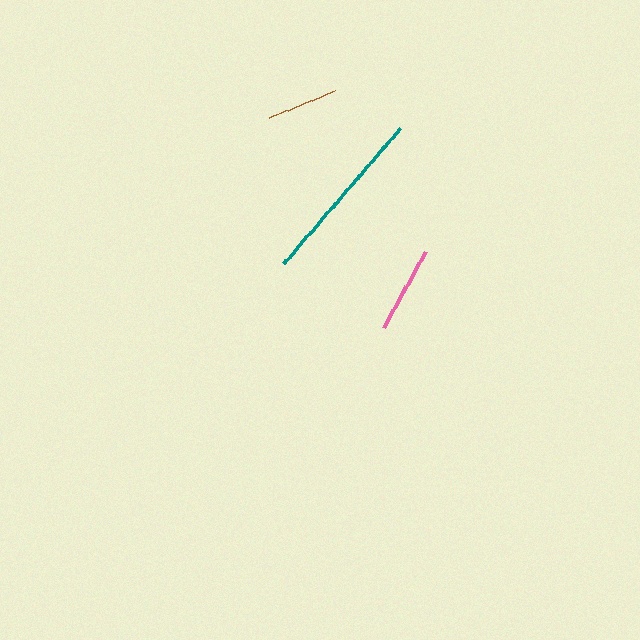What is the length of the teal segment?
The teal segment is approximately 179 pixels long.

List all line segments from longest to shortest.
From longest to shortest: teal, pink, brown.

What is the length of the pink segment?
The pink segment is approximately 86 pixels long.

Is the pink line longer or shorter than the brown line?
The pink line is longer than the brown line.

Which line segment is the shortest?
The brown line is the shortest at approximately 70 pixels.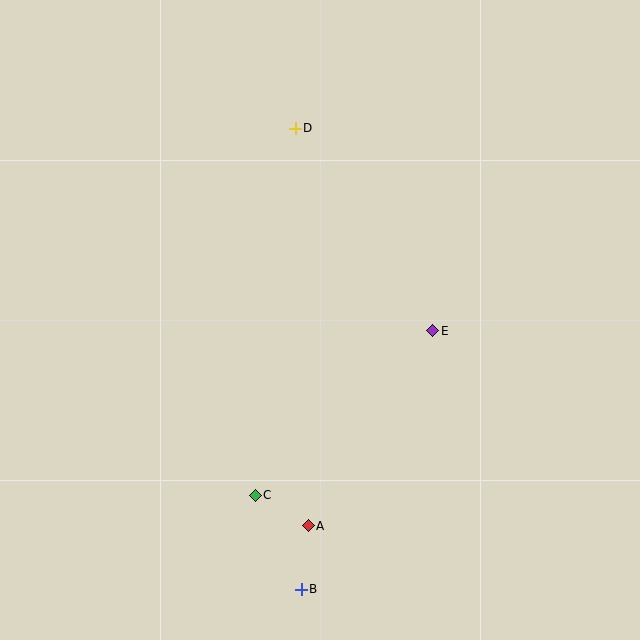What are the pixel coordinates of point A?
Point A is at (308, 526).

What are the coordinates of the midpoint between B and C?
The midpoint between B and C is at (278, 542).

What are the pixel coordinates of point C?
Point C is at (255, 495).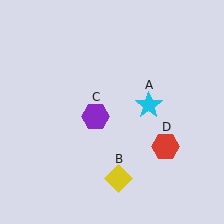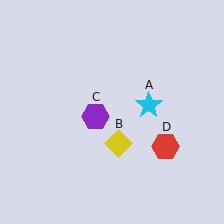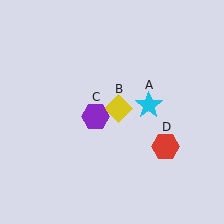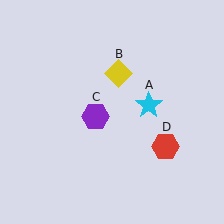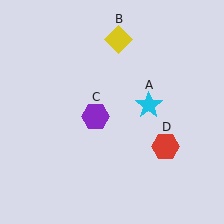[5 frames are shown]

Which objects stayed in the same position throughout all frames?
Cyan star (object A) and purple hexagon (object C) and red hexagon (object D) remained stationary.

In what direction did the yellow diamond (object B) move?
The yellow diamond (object B) moved up.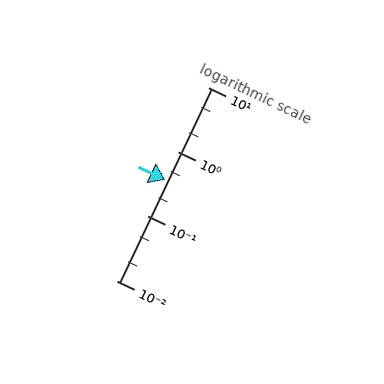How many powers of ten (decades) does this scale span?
The scale spans 3 decades, from 0.01 to 10.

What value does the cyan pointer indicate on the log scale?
The pointer indicates approximately 0.36.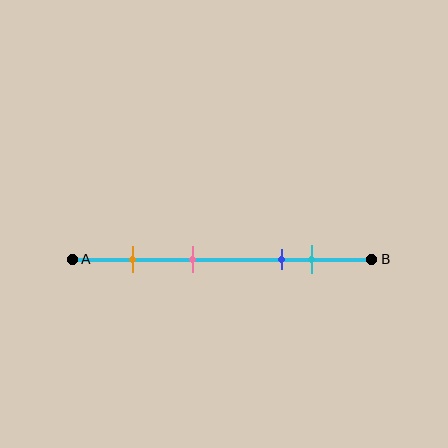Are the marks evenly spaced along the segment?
No, the marks are not evenly spaced.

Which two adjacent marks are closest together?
The blue and cyan marks are the closest adjacent pair.